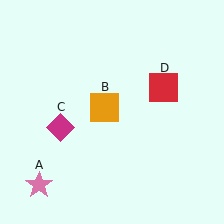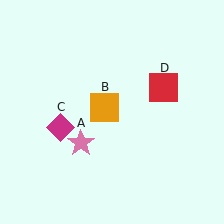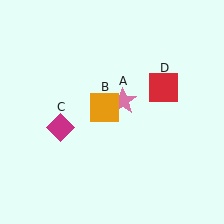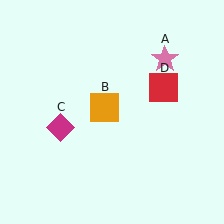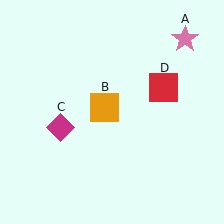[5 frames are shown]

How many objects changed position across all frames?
1 object changed position: pink star (object A).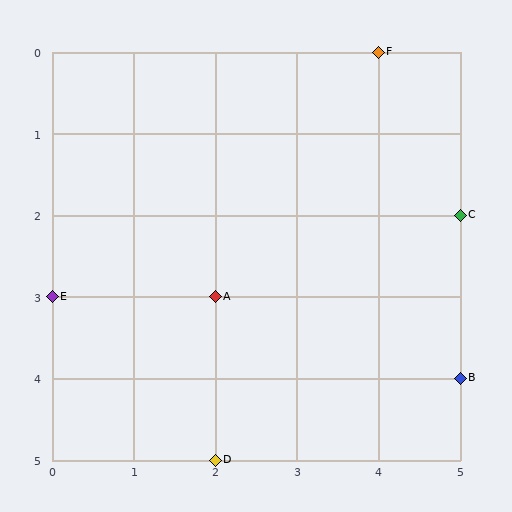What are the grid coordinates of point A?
Point A is at grid coordinates (2, 3).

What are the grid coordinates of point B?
Point B is at grid coordinates (5, 4).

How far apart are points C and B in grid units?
Points C and B are 2 rows apart.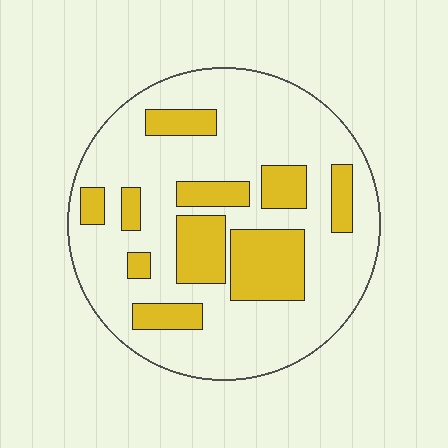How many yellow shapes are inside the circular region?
10.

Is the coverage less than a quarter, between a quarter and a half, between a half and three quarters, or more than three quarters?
Between a quarter and a half.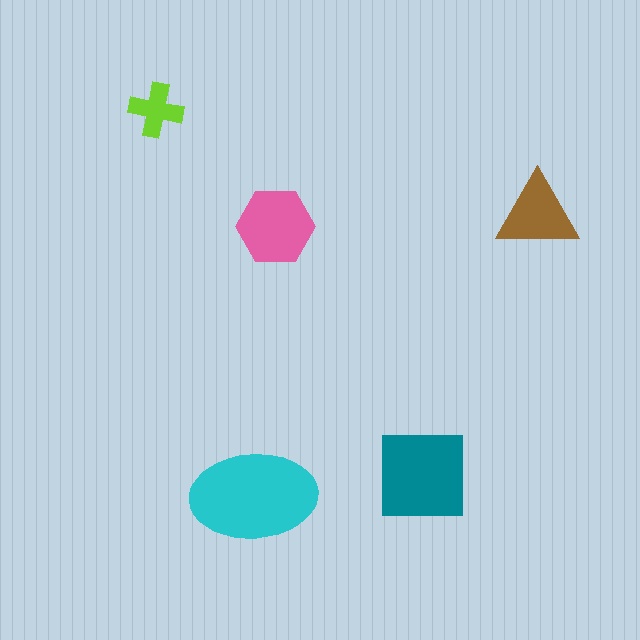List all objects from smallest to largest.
The lime cross, the brown triangle, the pink hexagon, the teal square, the cyan ellipse.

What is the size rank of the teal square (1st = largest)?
2nd.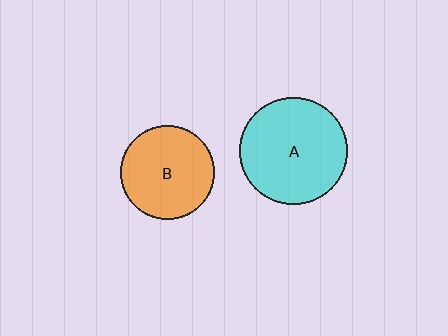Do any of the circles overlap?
No, none of the circles overlap.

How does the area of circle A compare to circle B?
Approximately 1.3 times.